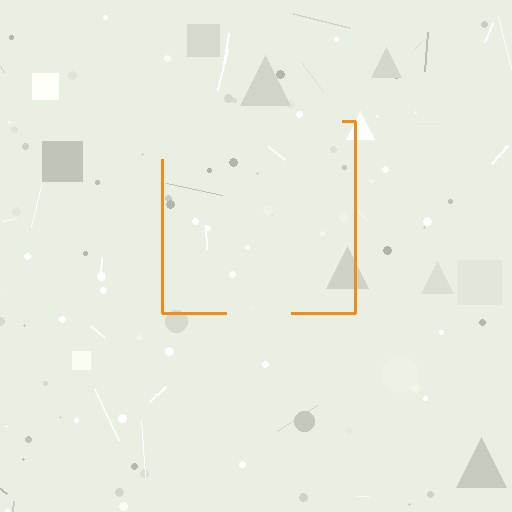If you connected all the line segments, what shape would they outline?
They would outline a square.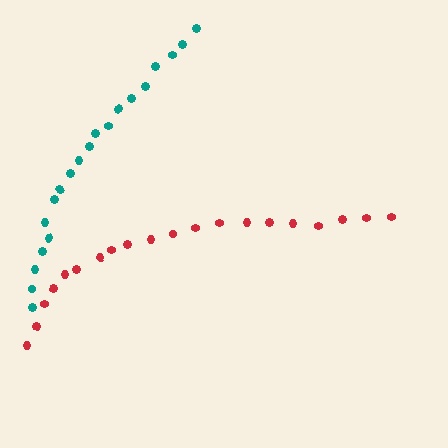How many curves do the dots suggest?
There are 2 distinct paths.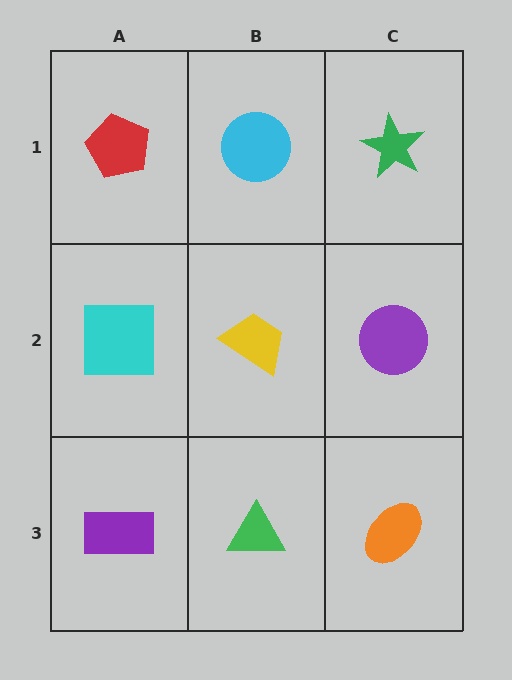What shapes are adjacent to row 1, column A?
A cyan square (row 2, column A), a cyan circle (row 1, column B).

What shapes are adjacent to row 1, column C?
A purple circle (row 2, column C), a cyan circle (row 1, column B).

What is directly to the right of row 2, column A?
A yellow trapezoid.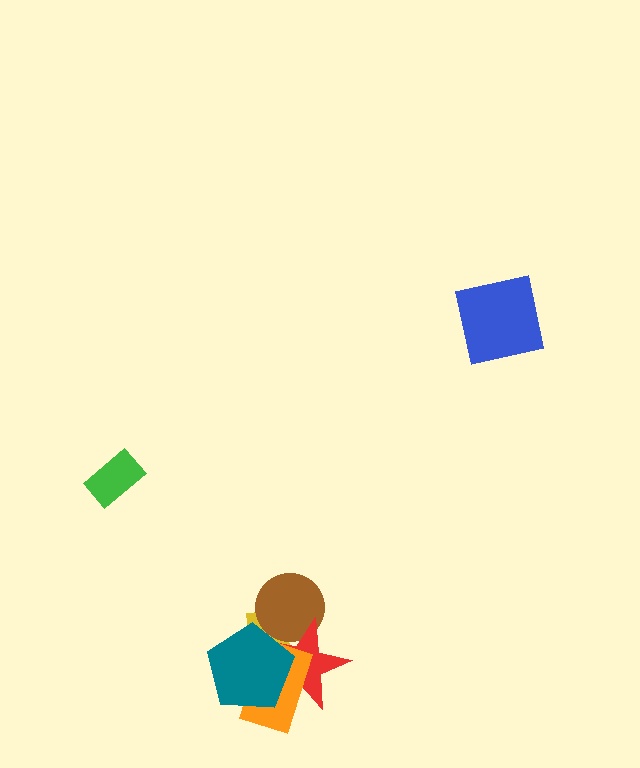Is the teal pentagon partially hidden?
No, no other shape covers it.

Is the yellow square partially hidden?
Yes, it is partially covered by another shape.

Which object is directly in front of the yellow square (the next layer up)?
The brown circle is directly in front of the yellow square.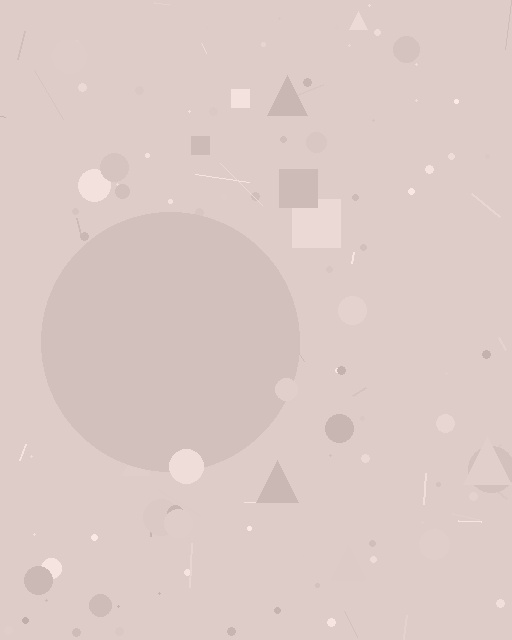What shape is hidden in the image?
A circle is hidden in the image.